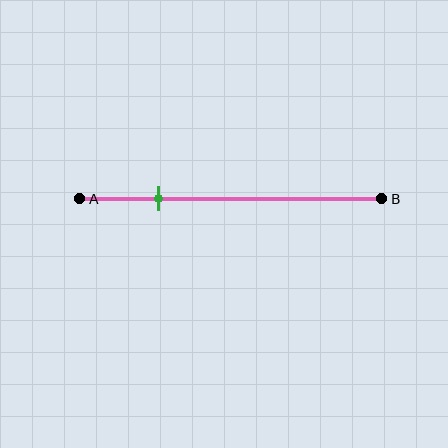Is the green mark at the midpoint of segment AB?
No, the mark is at about 25% from A, not at the 50% midpoint.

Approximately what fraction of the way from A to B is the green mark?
The green mark is approximately 25% of the way from A to B.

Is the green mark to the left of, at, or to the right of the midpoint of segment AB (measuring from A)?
The green mark is to the left of the midpoint of segment AB.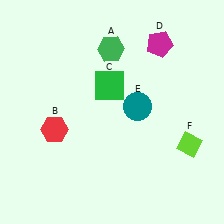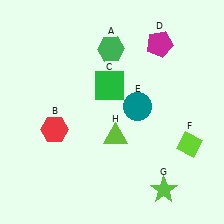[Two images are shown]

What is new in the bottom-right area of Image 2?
A lime triangle (H) was added in the bottom-right area of Image 2.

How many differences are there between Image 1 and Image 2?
There are 2 differences between the two images.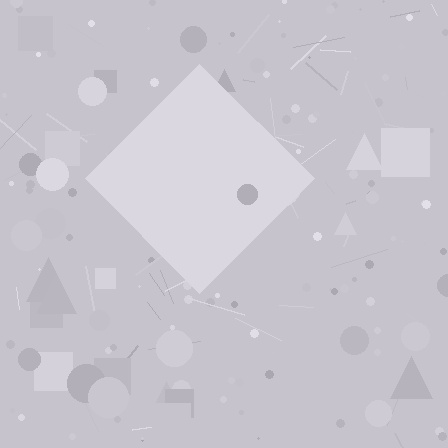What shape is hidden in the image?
A diamond is hidden in the image.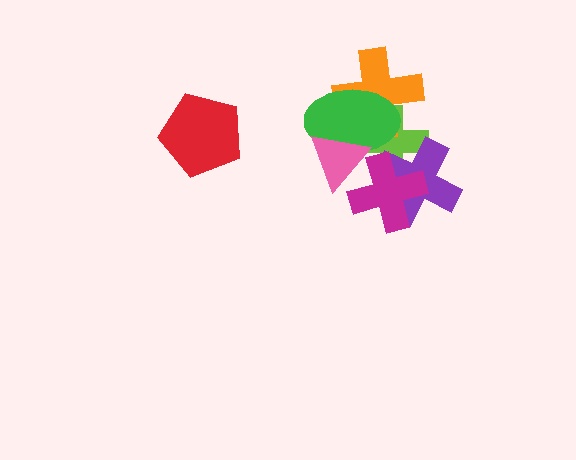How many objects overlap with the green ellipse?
3 objects overlap with the green ellipse.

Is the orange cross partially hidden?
Yes, it is partially covered by another shape.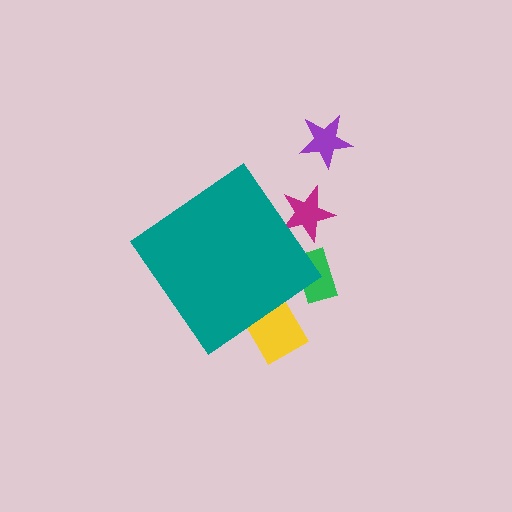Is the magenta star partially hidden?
Yes, the magenta star is partially hidden behind the teal diamond.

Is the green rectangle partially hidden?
Yes, the green rectangle is partially hidden behind the teal diamond.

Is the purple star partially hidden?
No, the purple star is fully visible.